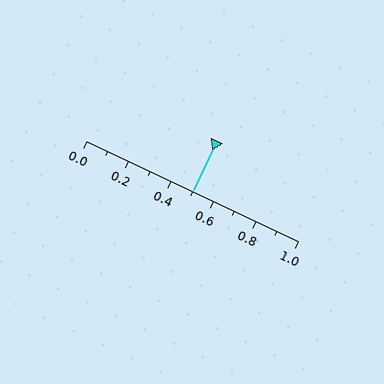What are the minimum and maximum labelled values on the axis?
The axis runs from 0.0 to 1.0.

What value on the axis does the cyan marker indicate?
The marker indicates approximately 0.5.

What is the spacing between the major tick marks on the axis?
The major ticks are spaced 0.2 apart.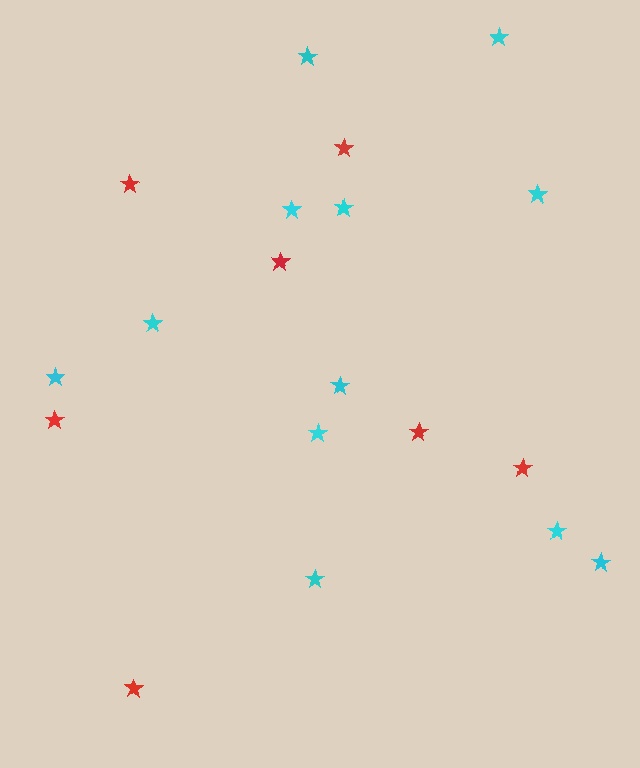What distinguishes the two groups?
There are 2 groups: one group of red stars (7) and one group of cyan stars (12).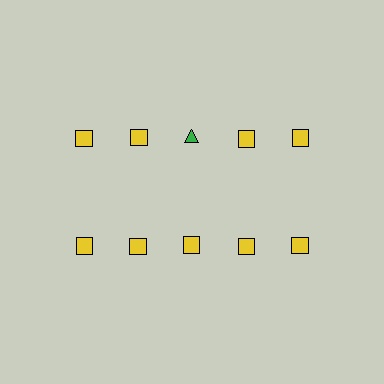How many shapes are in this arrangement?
There are 10 shapes arranged in a grid pattern.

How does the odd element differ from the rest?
It differs in both color (green instead of yellow) and shape (triangle instead of square).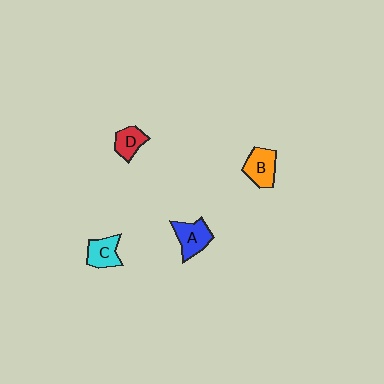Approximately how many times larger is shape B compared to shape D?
Approximately 1.3 times.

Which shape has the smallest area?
Shape D (red).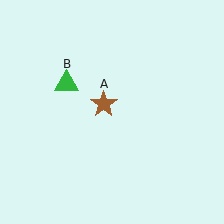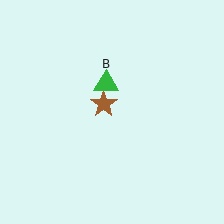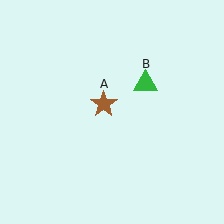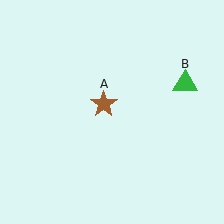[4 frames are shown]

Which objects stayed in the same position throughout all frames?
Brown star (object A) remained stationary.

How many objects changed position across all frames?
1 object changed position: green triangle (object B).